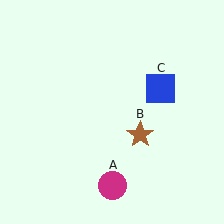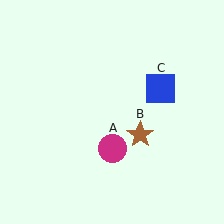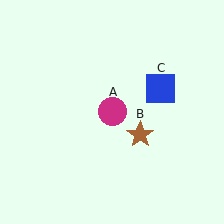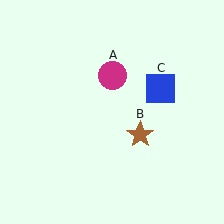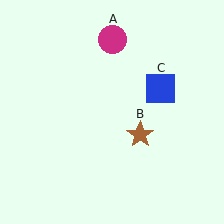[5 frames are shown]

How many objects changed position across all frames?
1 object changed position: magenta circle (object A).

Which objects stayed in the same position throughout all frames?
Brown star (object B) and blue square (object C) remained stationary.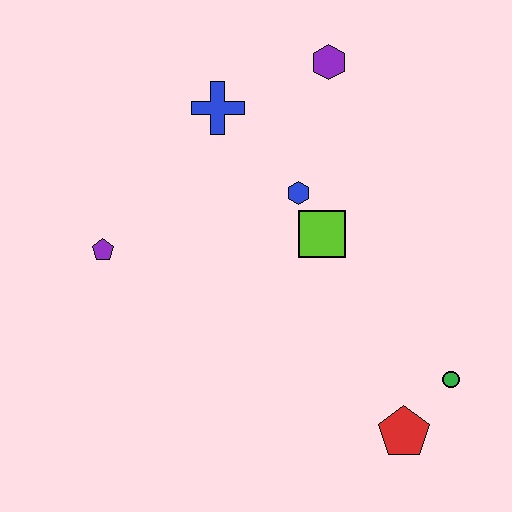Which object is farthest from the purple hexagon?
The red pentagon is farthest from the purple hexagon.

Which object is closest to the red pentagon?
The green circle is closest to the red pentagon.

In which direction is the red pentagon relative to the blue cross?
The red pentagon is below the blue cross.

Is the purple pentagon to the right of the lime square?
No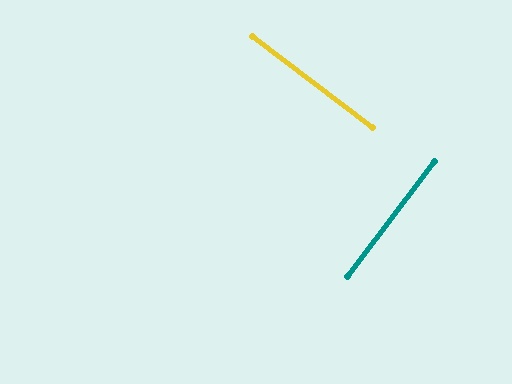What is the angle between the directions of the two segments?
Approximately 90 degrees.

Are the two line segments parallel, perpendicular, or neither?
Perpendicular — they meet at approximately 90°.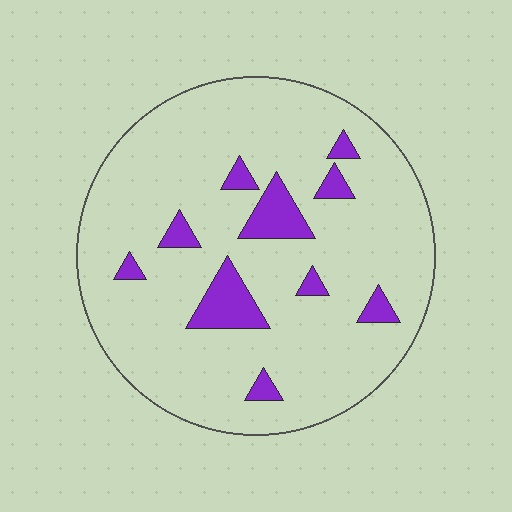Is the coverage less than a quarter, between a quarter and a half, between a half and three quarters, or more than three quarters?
Less than a quarter.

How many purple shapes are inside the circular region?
10.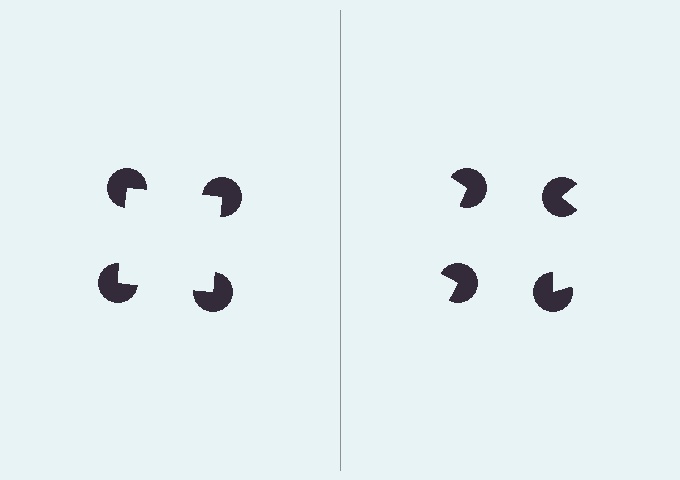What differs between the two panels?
The pac-man discs are positioned identically on both sides; only the wedge orientations differ. On the left they align to a square; on the right they are misaligned.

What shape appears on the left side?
An illusory square.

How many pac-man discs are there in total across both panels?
8 — 4 on each side.